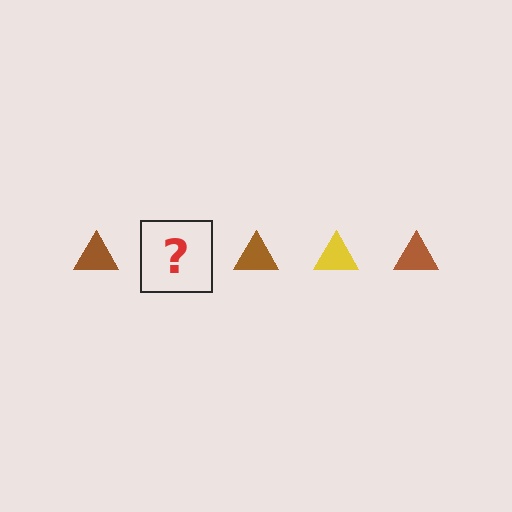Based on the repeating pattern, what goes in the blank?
The blank should be a yellow triangle.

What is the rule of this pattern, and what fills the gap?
The rule is that the pattern cycles through brown, yellow triangles. The gap should be filled with a yellow triangle.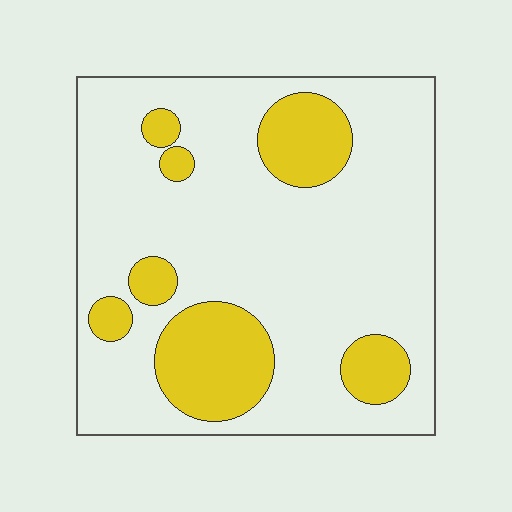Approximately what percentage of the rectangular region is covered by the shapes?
Approximately 20%.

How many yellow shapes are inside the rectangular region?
7.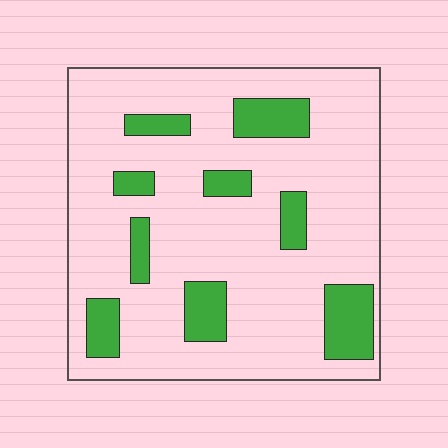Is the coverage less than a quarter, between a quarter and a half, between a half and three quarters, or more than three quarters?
Less than a quarter.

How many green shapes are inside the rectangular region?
9.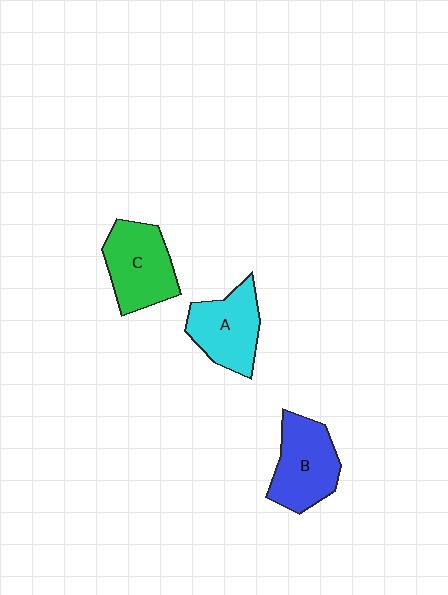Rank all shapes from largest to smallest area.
From largest to smallest: C (green), B (blue), A (cyan).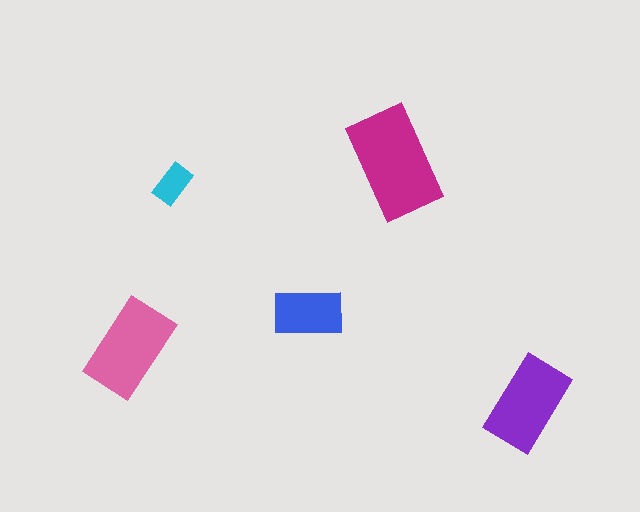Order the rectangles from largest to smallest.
the magenta one, the pink one, the purple one, the blue one, the cyan one.